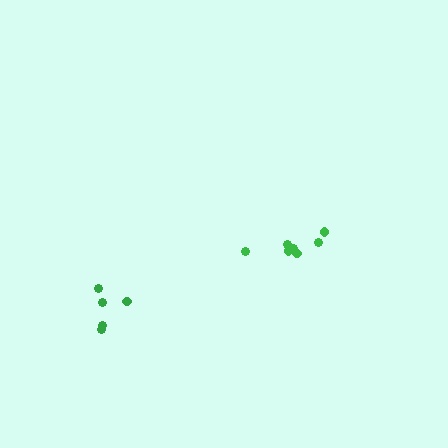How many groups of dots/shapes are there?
There are 2 groups.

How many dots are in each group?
Group 1: 7 dots, Group 2: 5 dots (12 total).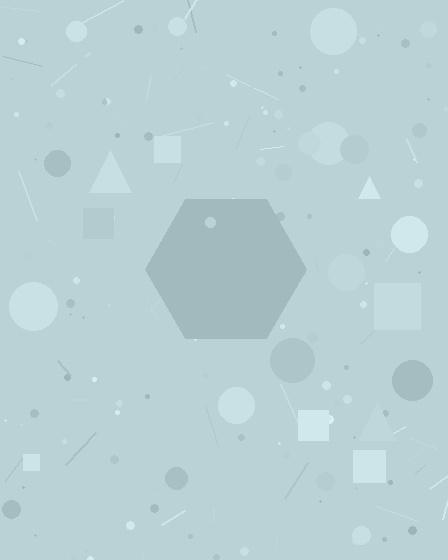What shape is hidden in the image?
A hexagon is hidden in the image.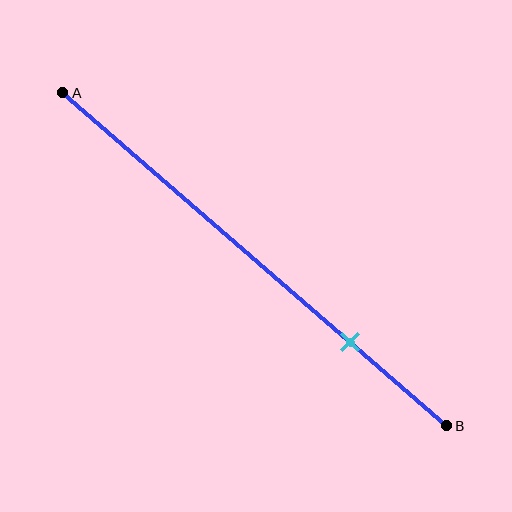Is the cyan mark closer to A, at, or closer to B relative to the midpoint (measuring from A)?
The cyan mark is closer to point B than the midpoint of segment AB.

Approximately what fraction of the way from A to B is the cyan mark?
The cyan mark is approximately 75% of the way from A to B.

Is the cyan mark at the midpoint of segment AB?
No, the mark is at about 75% from A, not at the 50% midpoint.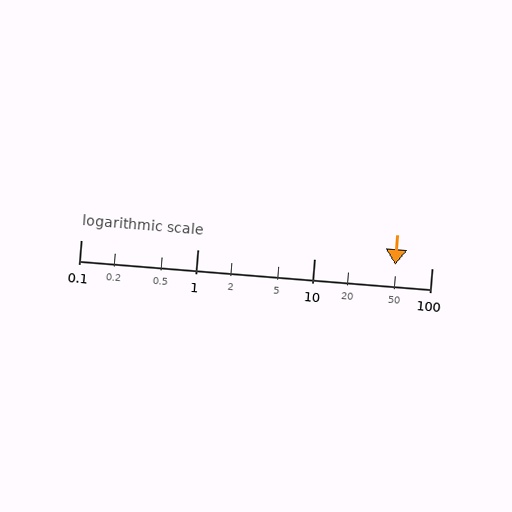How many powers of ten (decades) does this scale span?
The scale spans 3 decades, from 0.1 to 100.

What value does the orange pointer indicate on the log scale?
The pointer indicates approximately 49.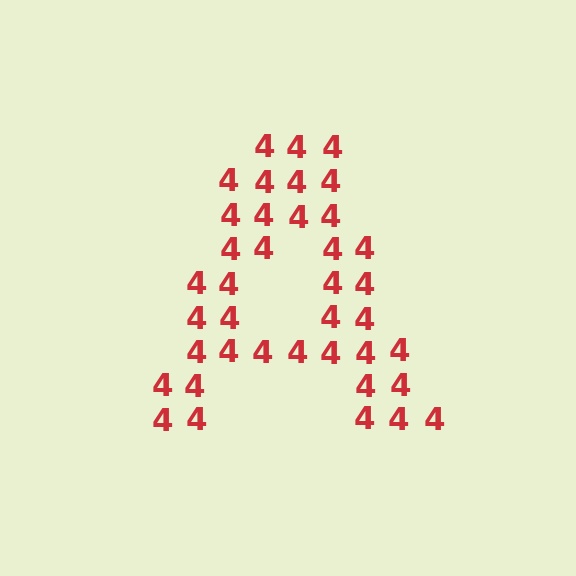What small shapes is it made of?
It is made of small digit 4's.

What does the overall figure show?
The overall figure shows the letter A.